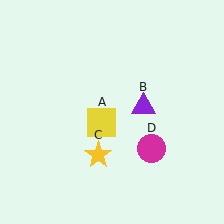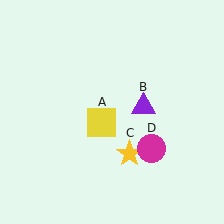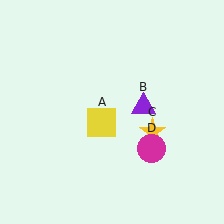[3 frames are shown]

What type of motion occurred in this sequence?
The yellow star (object C) rotated counterclockwise around the center of the scene.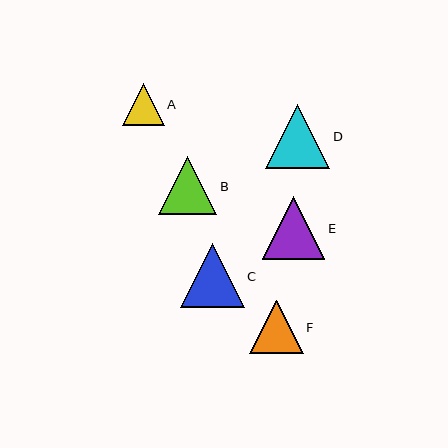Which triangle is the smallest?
Triangle A is the smallest with a size of approximately 42 pixels.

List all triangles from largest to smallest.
From largest to smallest: D, C, E, B, F, A.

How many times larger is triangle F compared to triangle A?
Triangle F is approximately 1.3 times the size of triangle A.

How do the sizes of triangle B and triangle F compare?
Triangle B and triangle F are approximately the same size.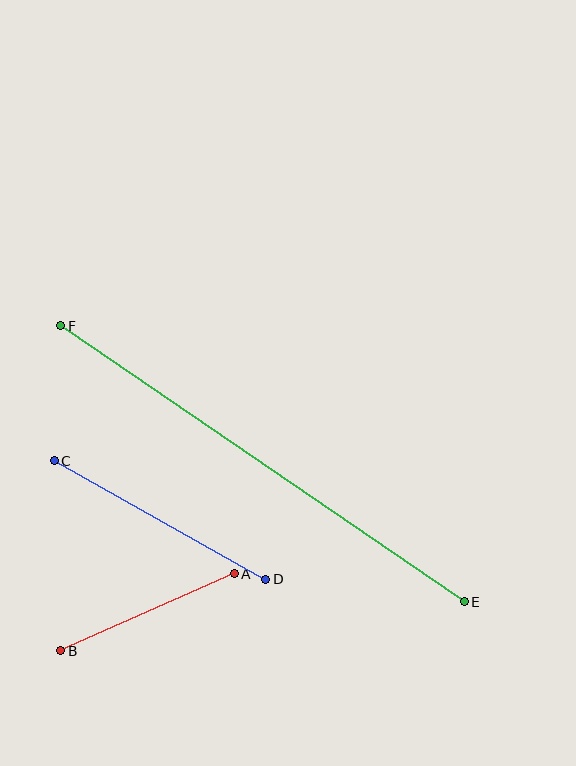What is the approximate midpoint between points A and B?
The midpoint is at approximately (147, 612) pixels.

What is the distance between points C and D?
The distance is approximately 242 pixels.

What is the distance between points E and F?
The distance is approximately 489 pixels.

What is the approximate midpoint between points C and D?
The midpoint is at approximately (160, 520) pixels.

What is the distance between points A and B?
The distance is approximately 190 pixels.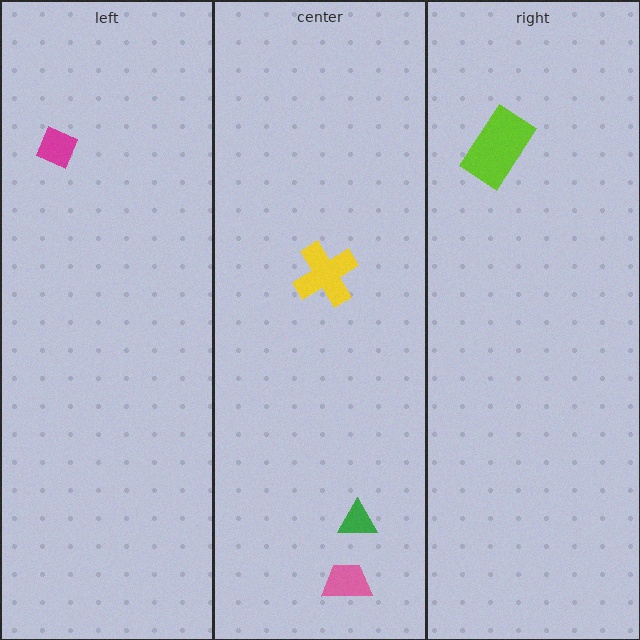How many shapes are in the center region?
3.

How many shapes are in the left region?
1.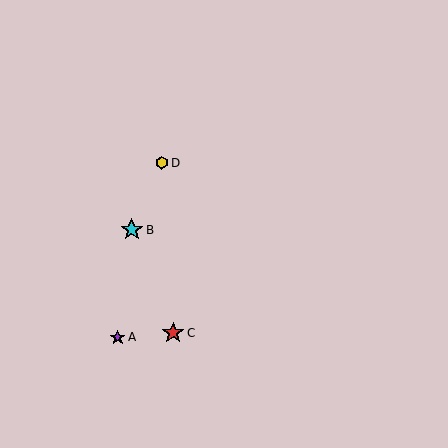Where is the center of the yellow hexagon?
The center of the yellow hexagon is at (162, 163).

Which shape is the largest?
The cyan star (labeled B) is the largest.